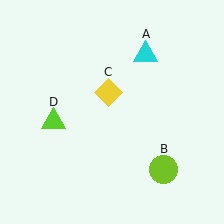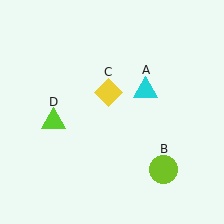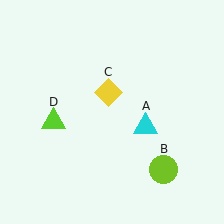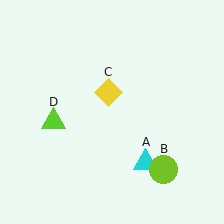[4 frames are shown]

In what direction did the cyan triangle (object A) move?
The cyan triangle (object A) moved down.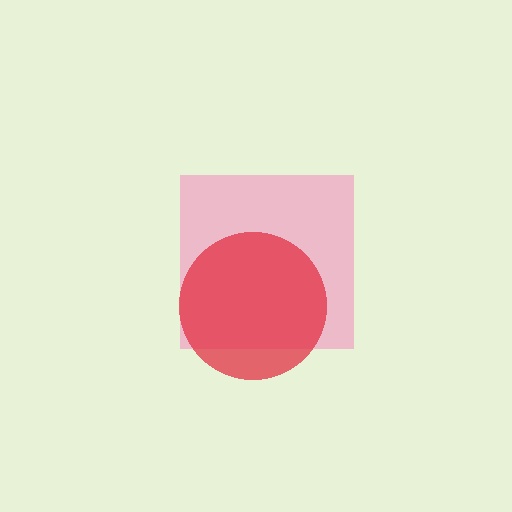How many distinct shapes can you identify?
There are 2 distinct shapes: a pink square, a red circle.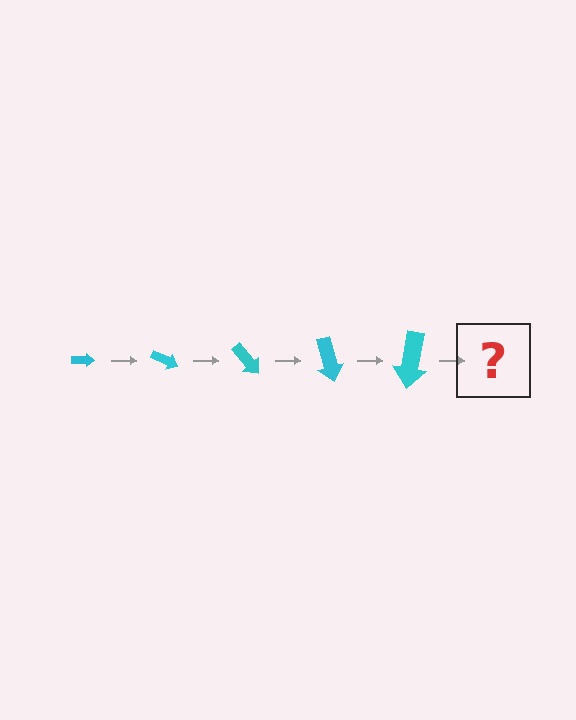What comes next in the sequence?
The next element should be an arrow, larger than the previous one and rotated 125 degrees from the start.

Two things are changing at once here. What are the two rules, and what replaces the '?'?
The two rules are that the arrow grows larger each step and it rotates 25 degrees each step. The '?' should be an arrow, larger than the previous one and rotated 125 degrees from the start.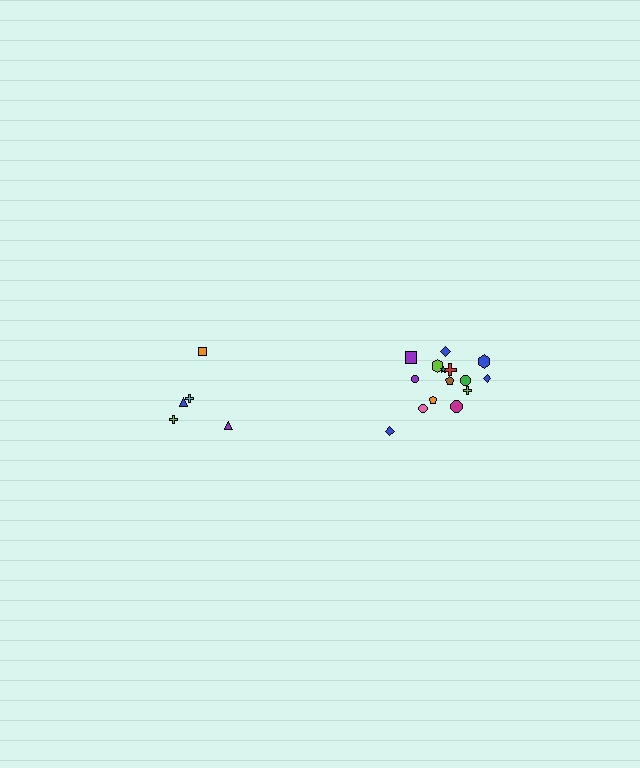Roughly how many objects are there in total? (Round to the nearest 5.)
Roughly 20 objects in total.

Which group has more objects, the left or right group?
The right group.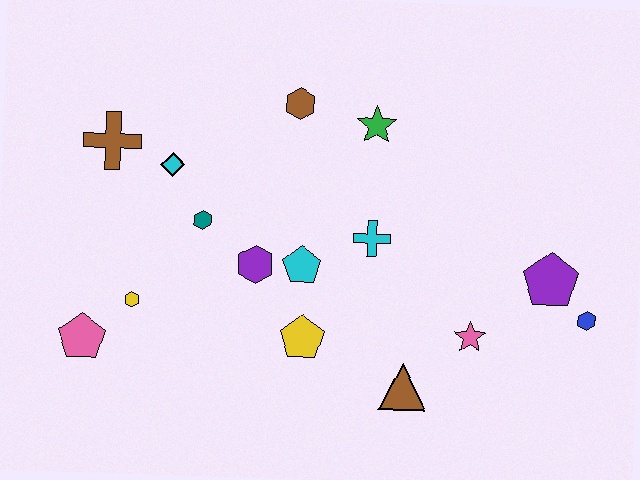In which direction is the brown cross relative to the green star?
The brown cross is to the left of the green star.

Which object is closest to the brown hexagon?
The green star is closest to the brown hexagon.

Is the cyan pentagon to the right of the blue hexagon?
No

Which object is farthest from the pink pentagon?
The blue hexagon is farthest from the pink pentagon.